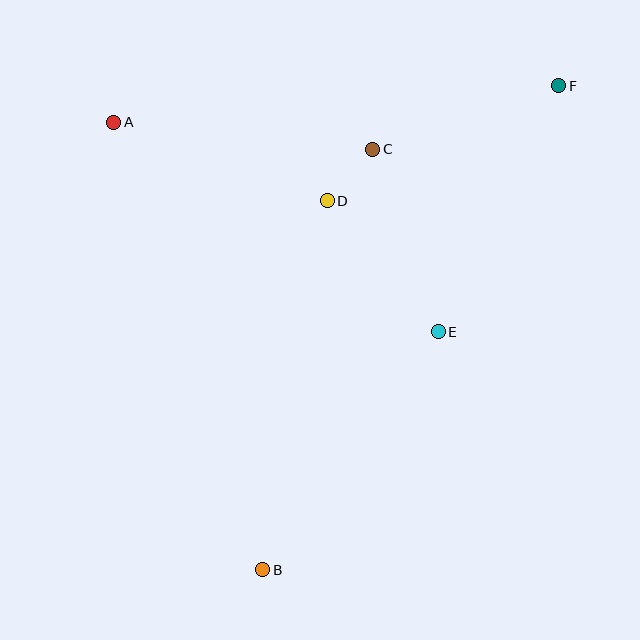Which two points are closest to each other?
Points C and D are closest to each other.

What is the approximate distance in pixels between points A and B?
The distance between A and B is approximately 472 pixels.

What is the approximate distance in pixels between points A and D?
The distance between A and D is approximately 227 pixels.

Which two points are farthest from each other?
Points B and F are farthest from each other.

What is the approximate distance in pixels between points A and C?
The distance between A and C is approximately 260 pixels.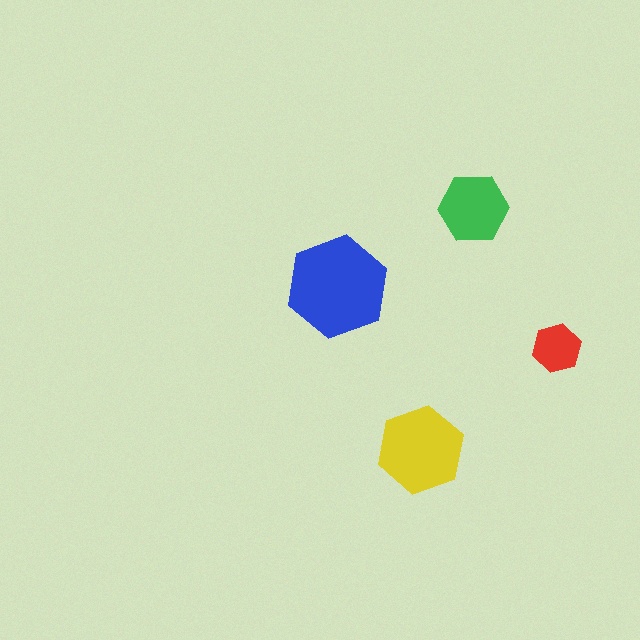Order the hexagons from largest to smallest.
the blue one, the yellow one, the green one, the red one.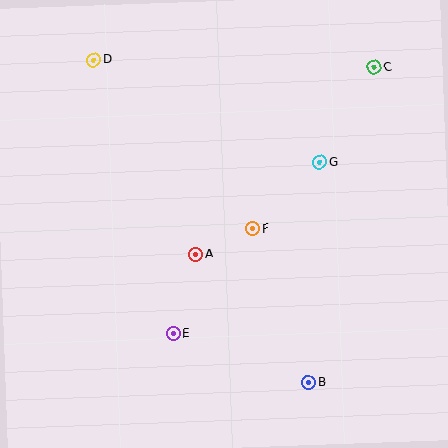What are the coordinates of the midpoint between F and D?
The midpoint between F and D is at (174, 144).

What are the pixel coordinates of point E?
Point E is at (173, 334).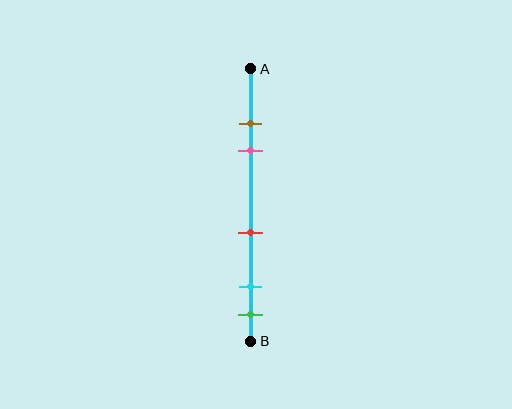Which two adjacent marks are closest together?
The brown and pink marks are the closest adjacent pair.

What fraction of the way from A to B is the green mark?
The green mark is approximately 90% (0.9) of the way from A to B.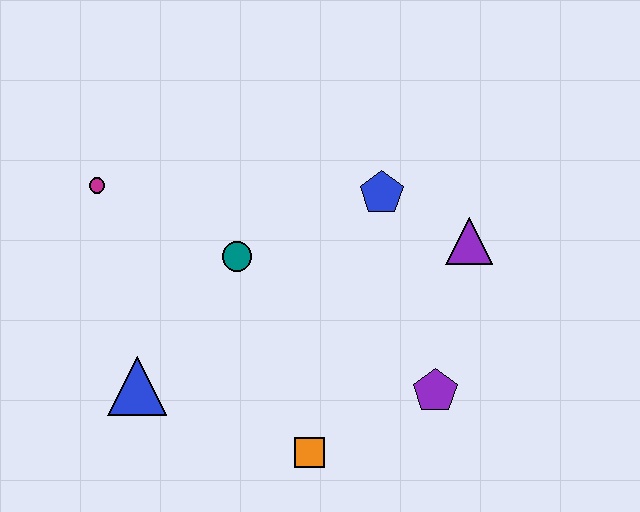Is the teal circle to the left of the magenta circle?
No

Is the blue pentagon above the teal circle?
Yes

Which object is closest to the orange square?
The purple pentagon is closest to the orange square.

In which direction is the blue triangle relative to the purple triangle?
The blue triangle is to the left of the purple triangle.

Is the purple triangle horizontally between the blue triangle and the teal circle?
No